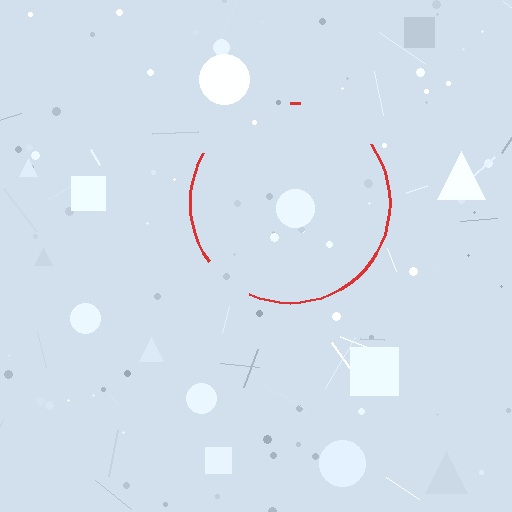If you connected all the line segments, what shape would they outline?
They would outline a circle.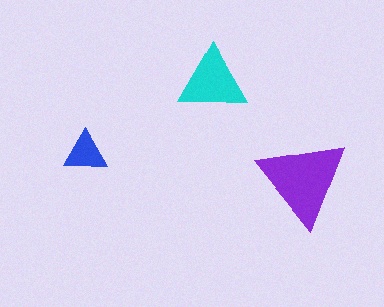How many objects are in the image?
There are 3 objects in the image.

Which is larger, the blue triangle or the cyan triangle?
The cyan one.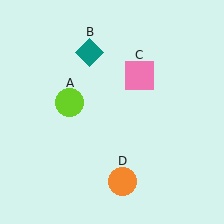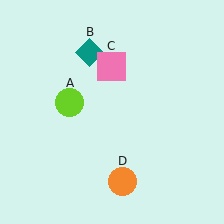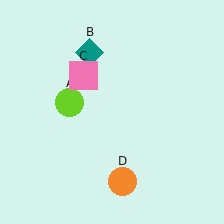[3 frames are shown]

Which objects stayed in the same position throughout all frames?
Lime circle (object A) and teal diamond (object B) and orange circle (object D) remained stationary.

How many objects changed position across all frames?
1 object changed position: pink square (object C).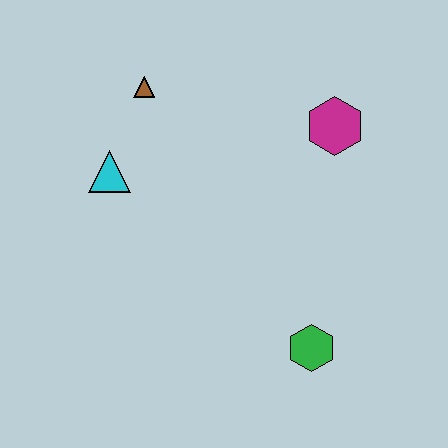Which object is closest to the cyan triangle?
The brown triangle is closest to the cyan triangle.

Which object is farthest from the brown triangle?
The green hexagon is farthest from the brown triangle.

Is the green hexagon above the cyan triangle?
No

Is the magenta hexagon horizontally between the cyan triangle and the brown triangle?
No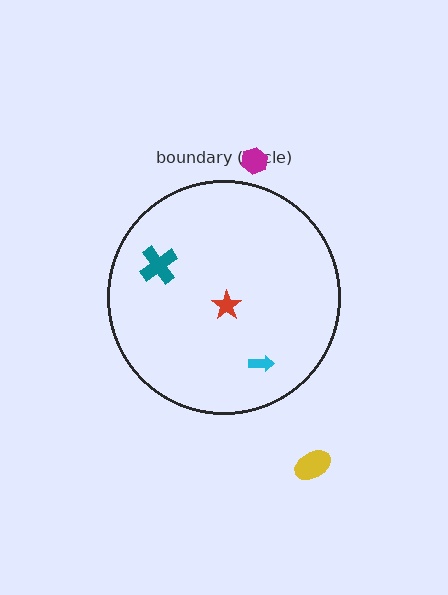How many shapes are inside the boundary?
3 inside, 2 outside.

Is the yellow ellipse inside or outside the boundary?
Outside.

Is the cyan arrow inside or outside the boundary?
Inside.